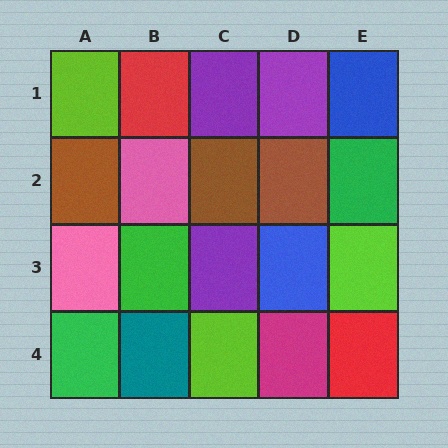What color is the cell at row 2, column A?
Brown.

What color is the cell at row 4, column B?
Teal.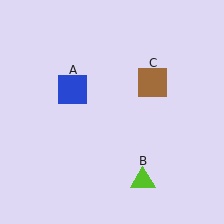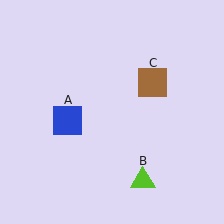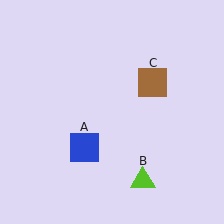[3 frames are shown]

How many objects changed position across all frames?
1 object changed position: blue square (object A).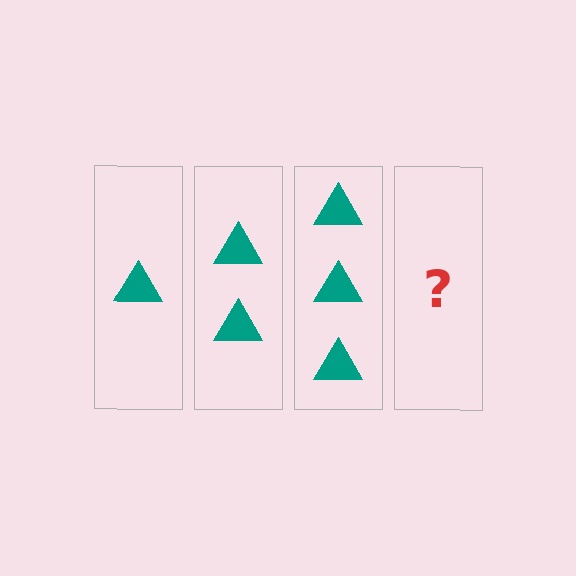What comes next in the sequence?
The next element should be 4 triangles.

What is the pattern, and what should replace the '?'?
The pattern is that each step adds one more triangle. The '?' should be 4 triangles.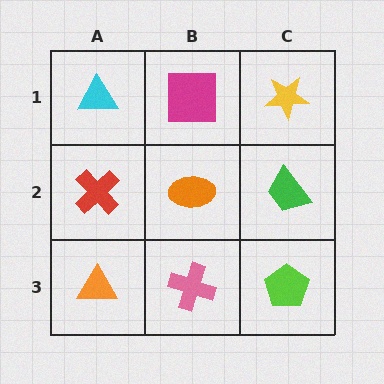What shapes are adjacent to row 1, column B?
An orange ellipse (row 2, column B), a cyan triangle (row 1, column A), a yellow star (row 1, column C).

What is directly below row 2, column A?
An orange triangle.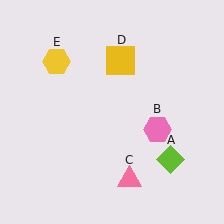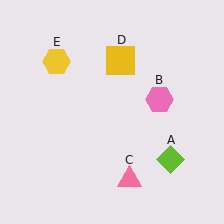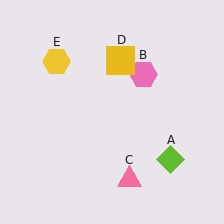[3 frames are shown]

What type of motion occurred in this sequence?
The pink hexagon (object B) rotated counterclockwise around the center of the scene.